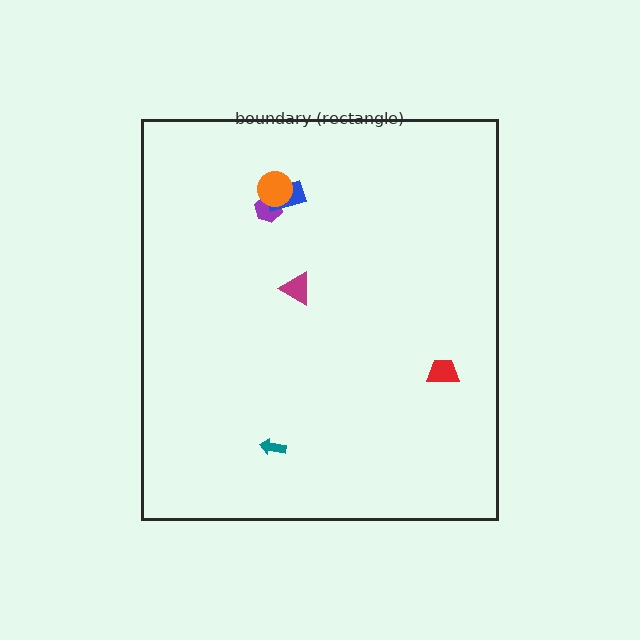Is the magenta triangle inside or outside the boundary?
Inside.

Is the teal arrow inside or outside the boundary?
Inside.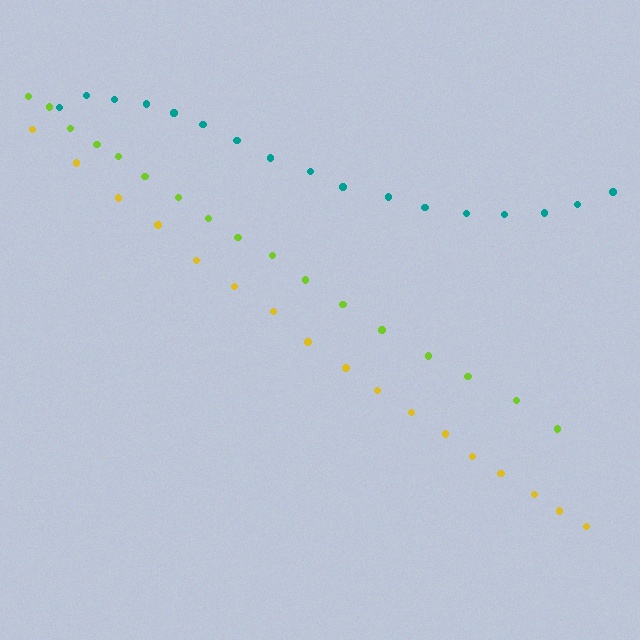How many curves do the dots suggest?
There are 3 distinct paths.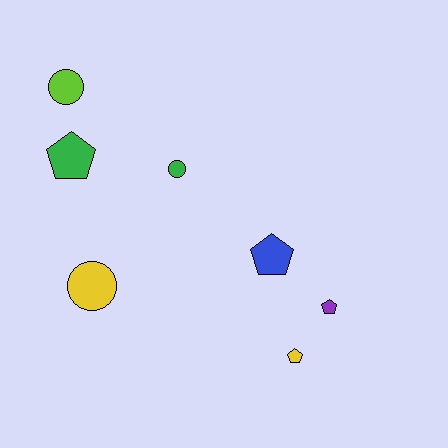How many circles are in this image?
There are 3 circles.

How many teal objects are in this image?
There are no teal objects.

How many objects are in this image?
There are 7 objects.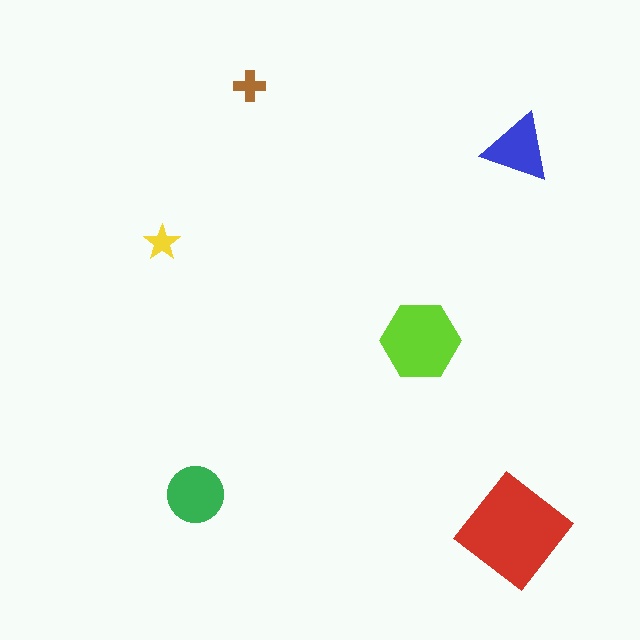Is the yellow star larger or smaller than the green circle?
Smaller.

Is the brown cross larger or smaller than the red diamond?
Smaller.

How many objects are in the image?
There are 6 objects in the image.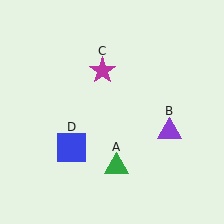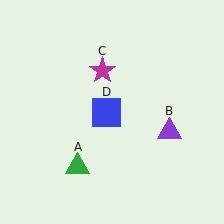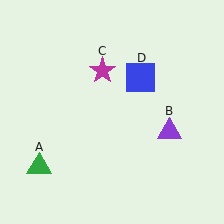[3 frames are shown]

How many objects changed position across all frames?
2 objects changed position: green triangle (object A), blue square (object D).